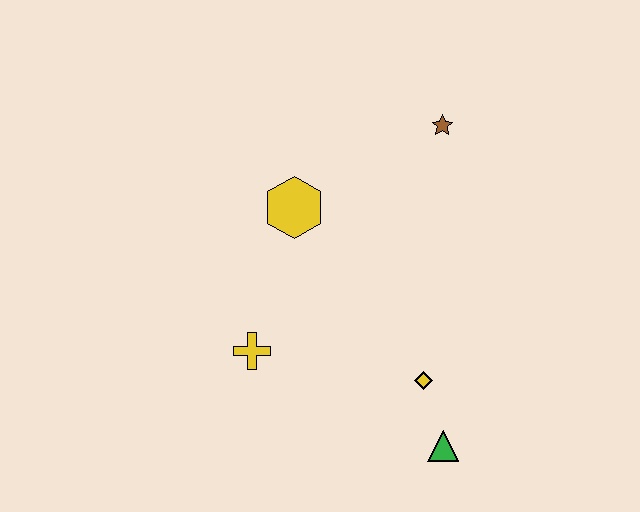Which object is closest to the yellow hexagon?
The yellow cross is closest to the yellow hexagon.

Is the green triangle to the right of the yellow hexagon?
Yes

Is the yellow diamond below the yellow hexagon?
Yes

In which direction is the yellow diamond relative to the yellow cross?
The yellow diamond is to the right of the yellow cross.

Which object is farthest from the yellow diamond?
The brown star is farthest from the yellow diamond.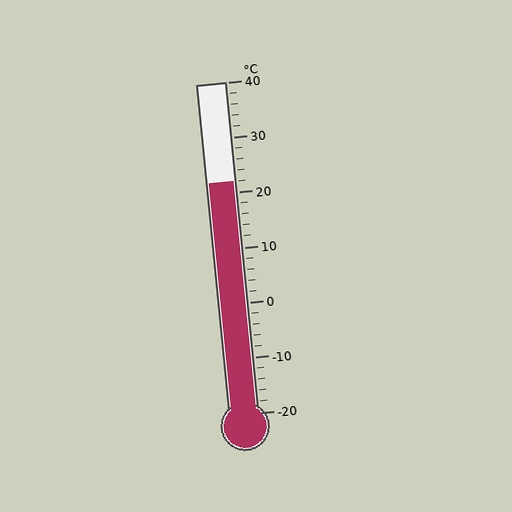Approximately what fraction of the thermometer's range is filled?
The thermometer is filled to approximately 70% of its range.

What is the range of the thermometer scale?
The thermometer scale ranges from -20°C to 40°C.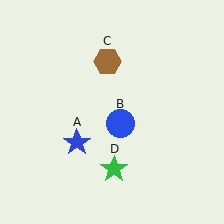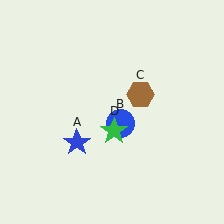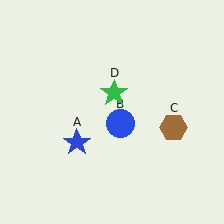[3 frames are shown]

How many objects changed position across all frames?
2 objects changed position: brown hexagon (object C), green star (object D).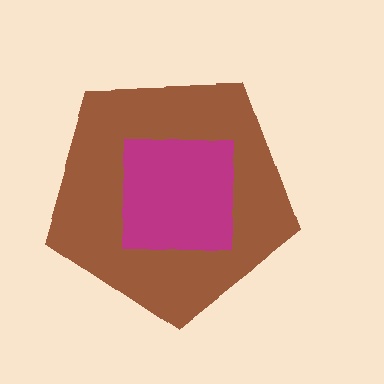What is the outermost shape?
The brown pentagon.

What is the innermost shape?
The magenta square.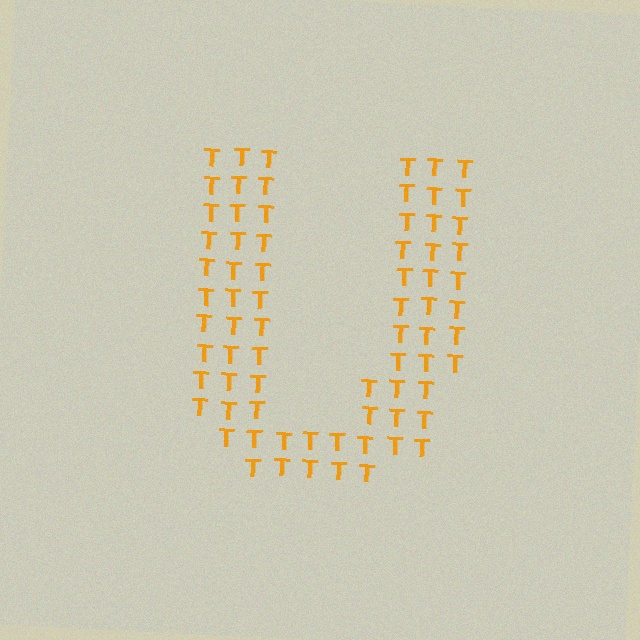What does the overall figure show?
The overall figure shows the letter U.